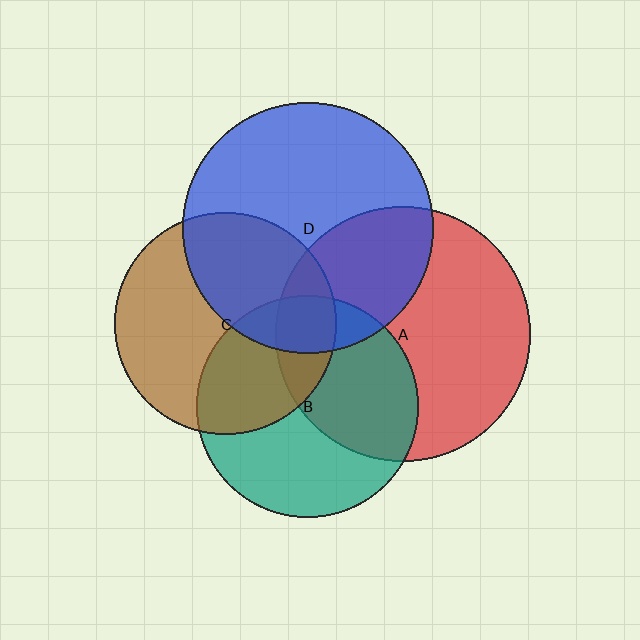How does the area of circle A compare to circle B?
Approximately 1.3 times.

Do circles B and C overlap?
Yes.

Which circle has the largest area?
Circle A (red).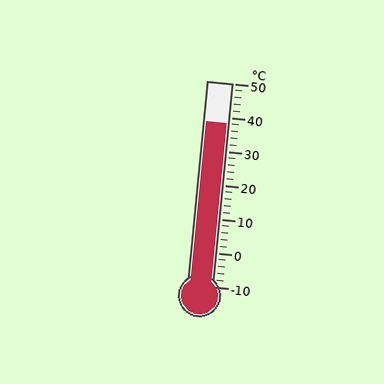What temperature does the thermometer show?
The thermometer shows approximately 38°C.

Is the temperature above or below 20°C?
The temperature is above 20°C.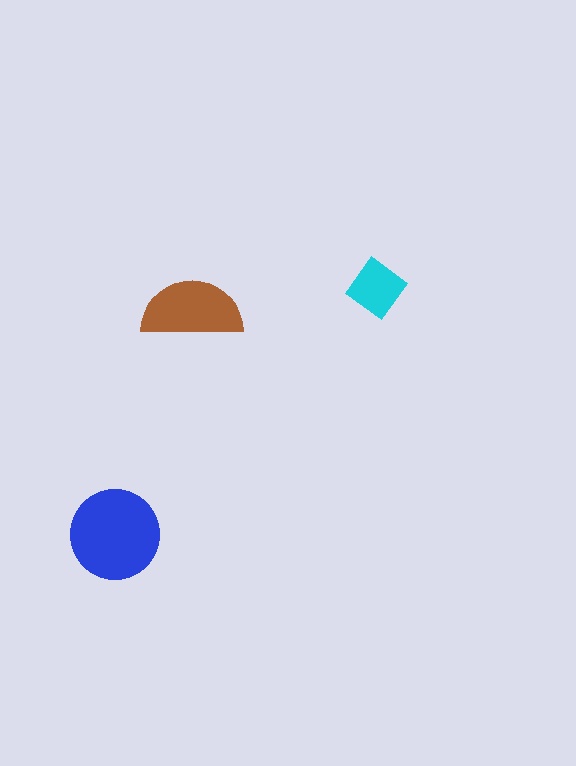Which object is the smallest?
The cyan diamond.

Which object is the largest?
The blue circle.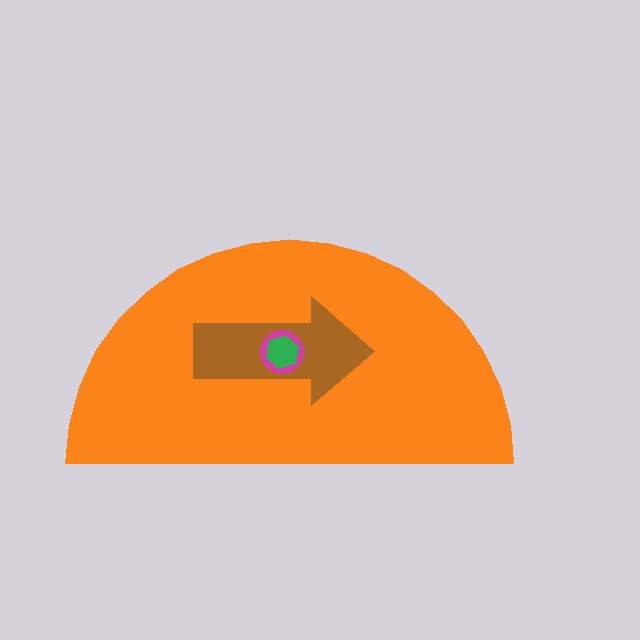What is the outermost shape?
The orange semicircle.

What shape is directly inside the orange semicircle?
The brown arrow.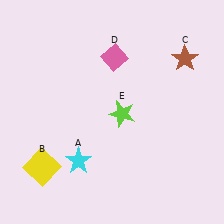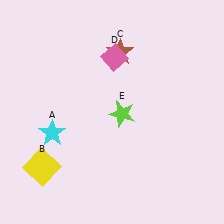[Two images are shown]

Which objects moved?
The objects that moved are: the cyan star (A), the brown star (C).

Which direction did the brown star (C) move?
The brown star (C) moved left.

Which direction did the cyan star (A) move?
The cyan star (A) moved up.